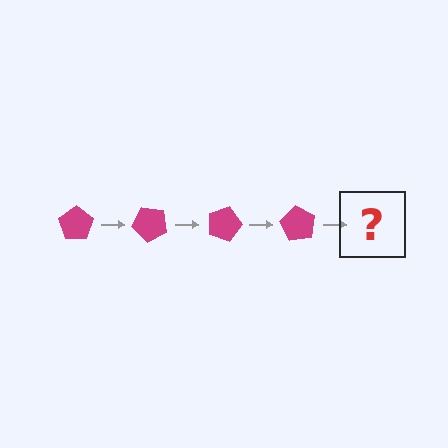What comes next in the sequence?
The next element should be a magenta pentagon rotated 180 degrees.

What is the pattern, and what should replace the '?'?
The pattern is that the pentagon rotates 45 degrees each step. The '?' should be a magenta pentagon rotated 180 degrees.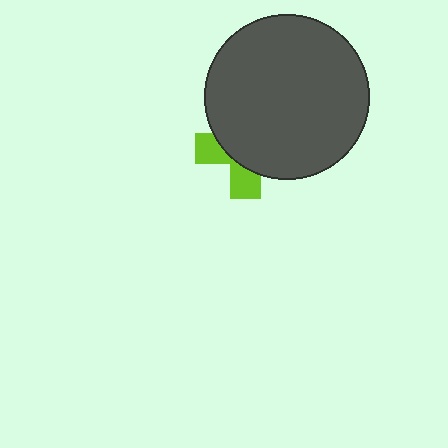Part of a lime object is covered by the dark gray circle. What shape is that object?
It is a cross.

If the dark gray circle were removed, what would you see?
You would see the complete lime cross.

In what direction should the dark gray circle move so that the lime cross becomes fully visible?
The dark gray circle should move toward the upper-right. That is the shortest direction to clear the overlap and leave the lime cross fully visible.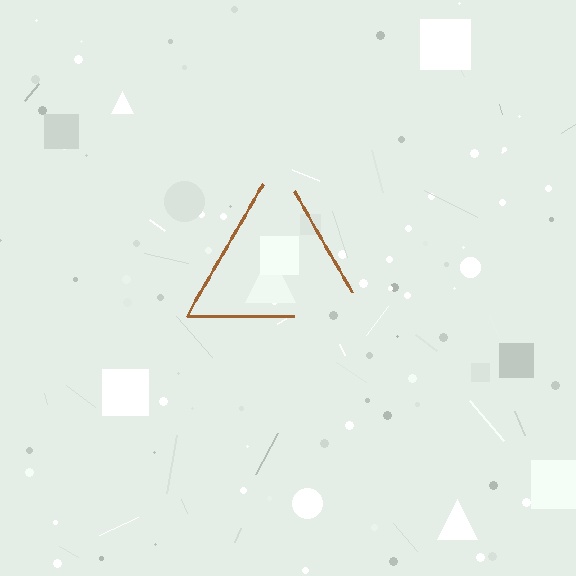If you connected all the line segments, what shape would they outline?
They would outline a triangle.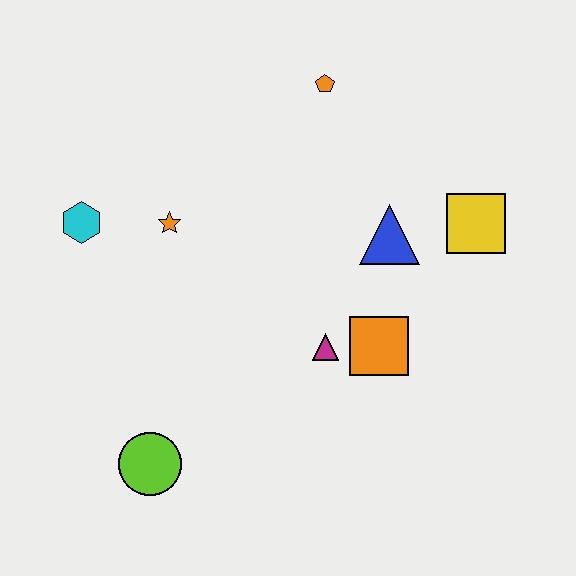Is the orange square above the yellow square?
No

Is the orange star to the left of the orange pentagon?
Yes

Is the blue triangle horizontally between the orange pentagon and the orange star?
No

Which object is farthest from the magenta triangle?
The cyan hexagon is farthest from the magenta triangle.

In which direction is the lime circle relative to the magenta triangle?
The lime circle is to the left of the magenta triangle.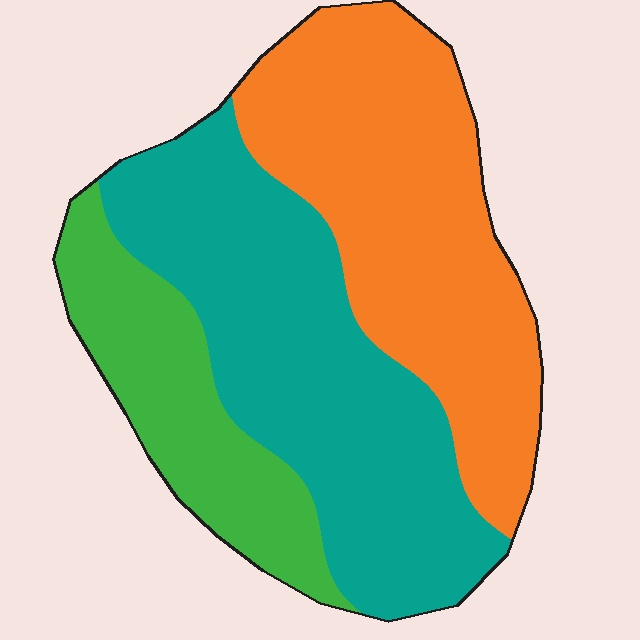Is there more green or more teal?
Teal.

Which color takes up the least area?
Green, at roughly 20%.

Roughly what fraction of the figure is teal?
Teal covers around 40% of the figure.